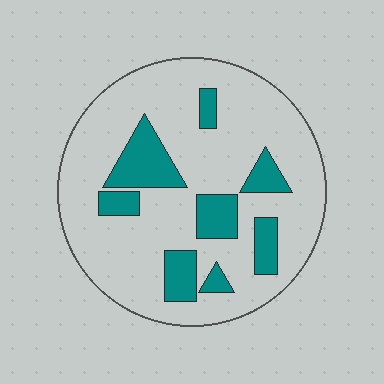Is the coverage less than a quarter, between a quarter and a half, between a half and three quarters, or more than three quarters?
Less than a quarter.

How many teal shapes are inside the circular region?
8.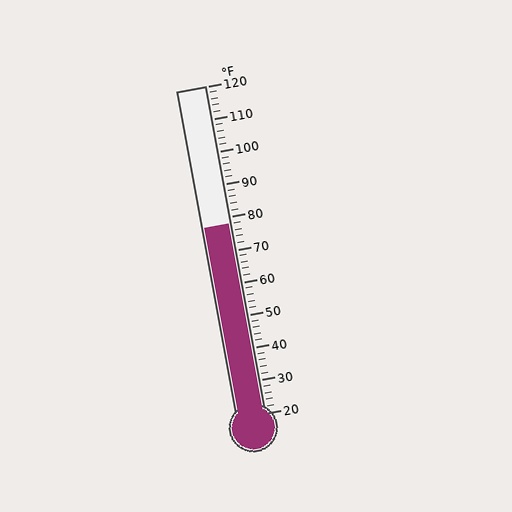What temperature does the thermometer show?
The thermometer shows approximately 78°F.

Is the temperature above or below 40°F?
The temperature is above 40°F.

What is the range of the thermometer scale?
The thermometer scale ranges from 20°F to 120°F.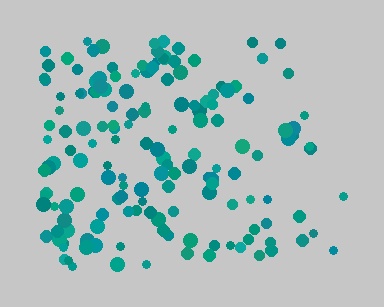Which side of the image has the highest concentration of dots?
The left.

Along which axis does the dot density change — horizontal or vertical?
Horizontal.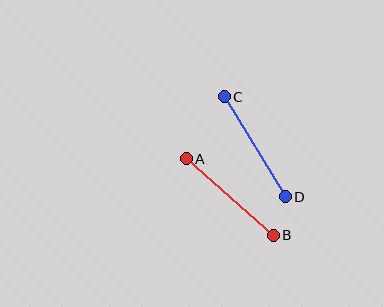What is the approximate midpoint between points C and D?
The midpoint is at approximately (255, 147) pixels.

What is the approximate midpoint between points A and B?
The midpoint is at approximately (230, 197) pixels.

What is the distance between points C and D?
The distance is approximately 117 pixels.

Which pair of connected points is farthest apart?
Points C and D are farthest apart.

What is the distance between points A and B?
The distance is approximately 116 pixels.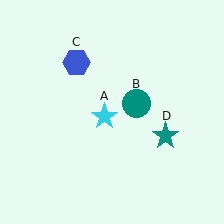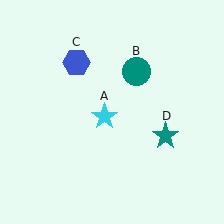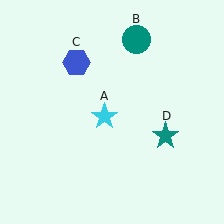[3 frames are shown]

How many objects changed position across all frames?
1 object changed position: teal circle (object B).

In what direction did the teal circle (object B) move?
The teal circle (object B) moved up.